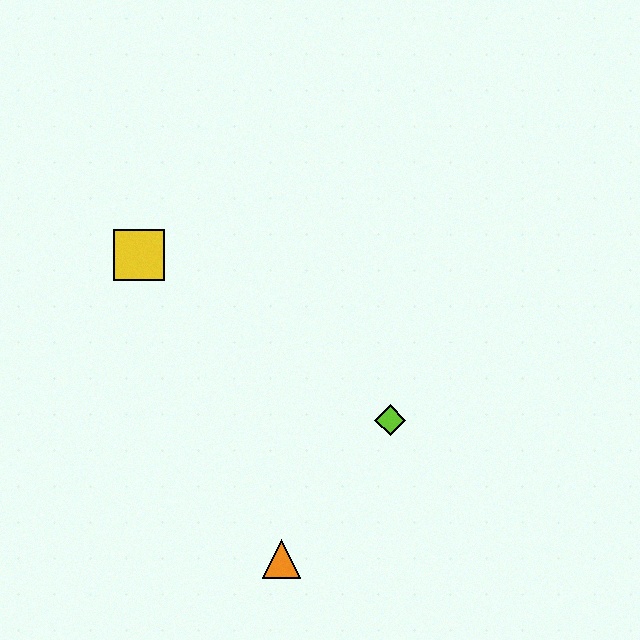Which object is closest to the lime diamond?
The orange triangle is closest to the lime diamond.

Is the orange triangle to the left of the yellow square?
No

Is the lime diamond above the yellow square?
No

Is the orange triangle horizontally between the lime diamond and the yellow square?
Yes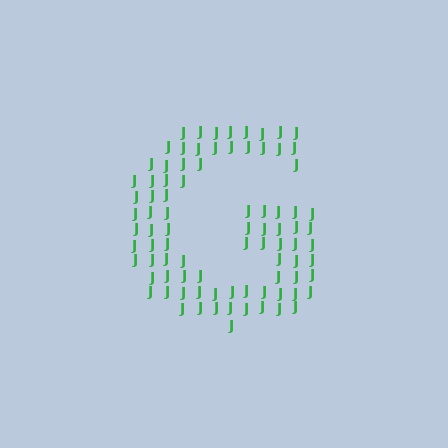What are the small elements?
The small elements are letter J's.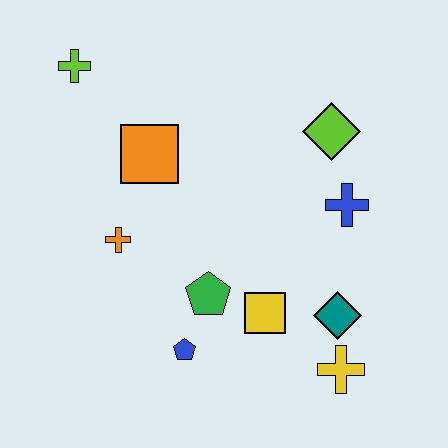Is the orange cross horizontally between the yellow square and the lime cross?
Yes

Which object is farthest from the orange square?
The yellow cross is farthest from the orange square.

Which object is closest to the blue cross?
The lime diamond is closest to the blue cross.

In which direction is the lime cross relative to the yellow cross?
The lime cross is above the yellow cross.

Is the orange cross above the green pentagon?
Yes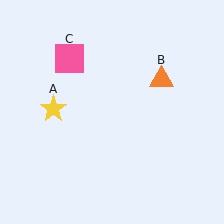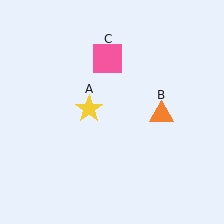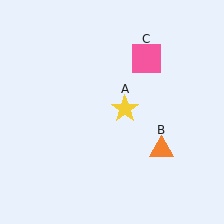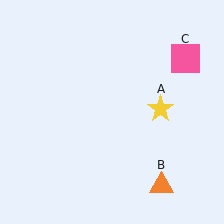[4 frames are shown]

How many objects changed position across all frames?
3 objects changed position: yellow star (object A), orange triangle (object B), pink square (object C).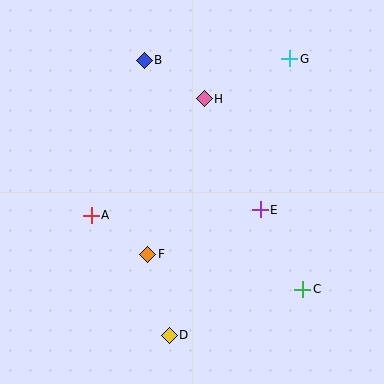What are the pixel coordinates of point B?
Point B is at (144, 60).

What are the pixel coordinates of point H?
Point H is at (205, 99).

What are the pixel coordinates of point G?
Point G is at (290, 59).